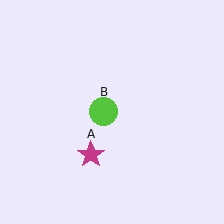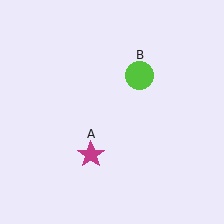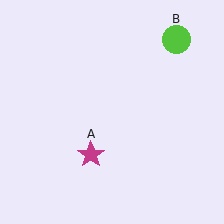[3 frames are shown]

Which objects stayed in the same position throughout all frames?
Magenta star (object A) remained stationary.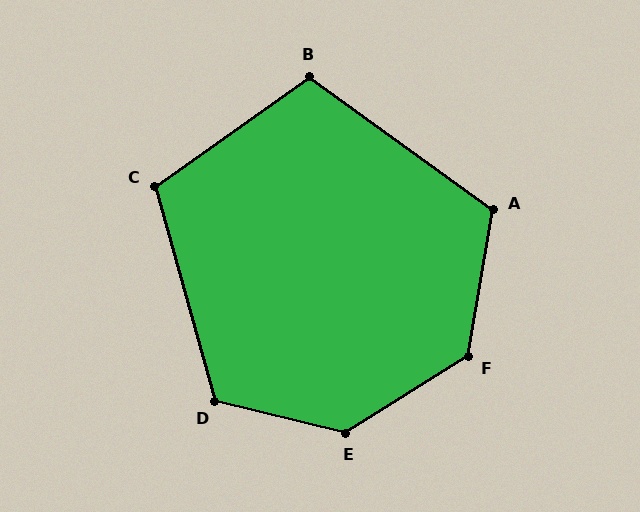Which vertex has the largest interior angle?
E, at approximately 134 degrees.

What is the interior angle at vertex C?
Approximately 110 degrees (obtuse).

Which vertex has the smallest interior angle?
B, at approximately 109 degrees.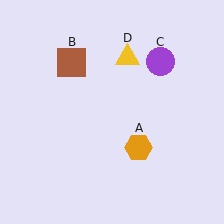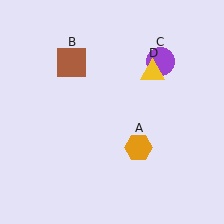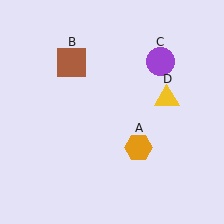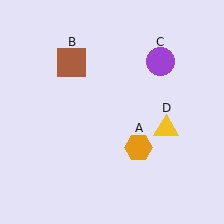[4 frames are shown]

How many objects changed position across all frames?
1 object changed position: yellow triangle (object D).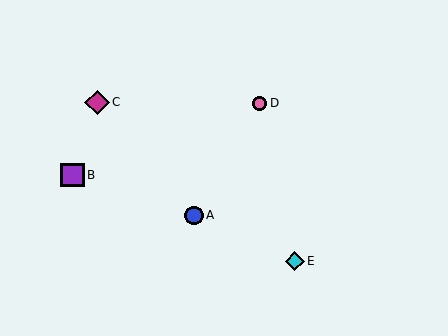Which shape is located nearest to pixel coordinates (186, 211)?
The blue circle (labeled A) at (194, 215) is nearest to that location.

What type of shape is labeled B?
Shape B is a purple square.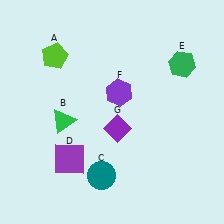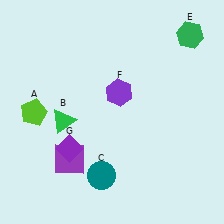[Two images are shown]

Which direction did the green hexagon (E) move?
The green hexagon (E) moved up.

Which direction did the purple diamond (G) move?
The purple diamond (G) moved left.